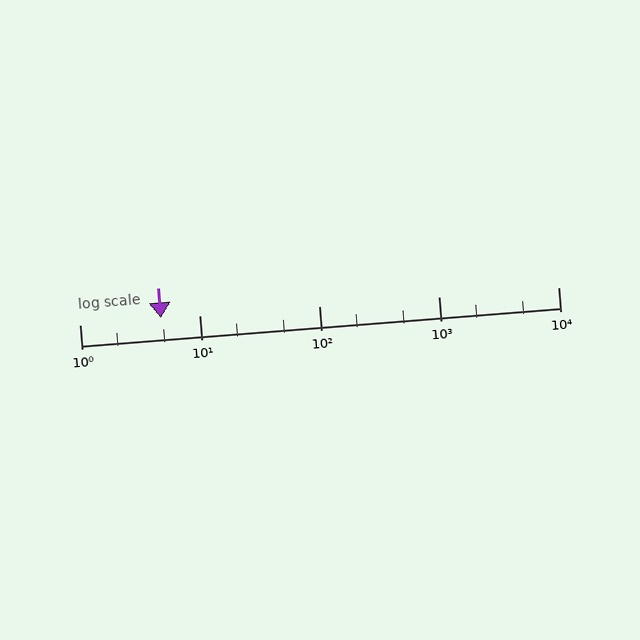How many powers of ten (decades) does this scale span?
The scale spans 4 decades, from 1 to 10000.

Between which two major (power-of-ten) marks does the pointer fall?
The pointer is between 1 and 10.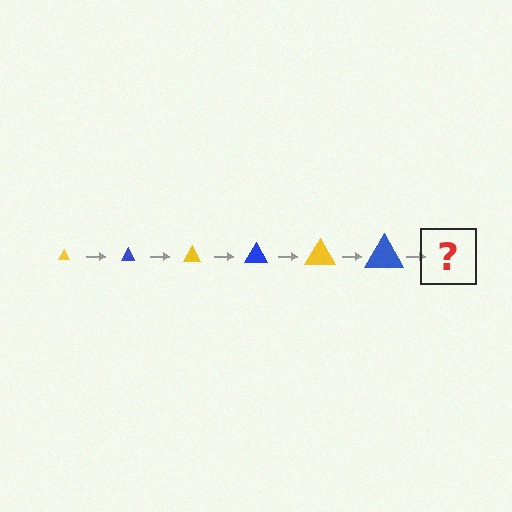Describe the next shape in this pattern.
It should be a yellow triangle, larger than the previous one.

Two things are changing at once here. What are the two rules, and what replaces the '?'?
The two rules are that the triangle grows larger each step and the color cycles through yellow and blue. The '?' should be a yellow triangle, larger than the previous one.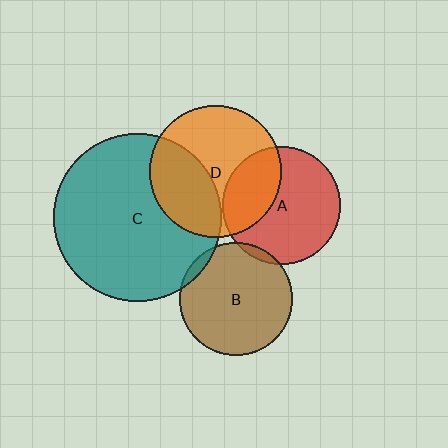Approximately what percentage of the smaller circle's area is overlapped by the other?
Approximately 35%.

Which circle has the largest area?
Circle C (teal).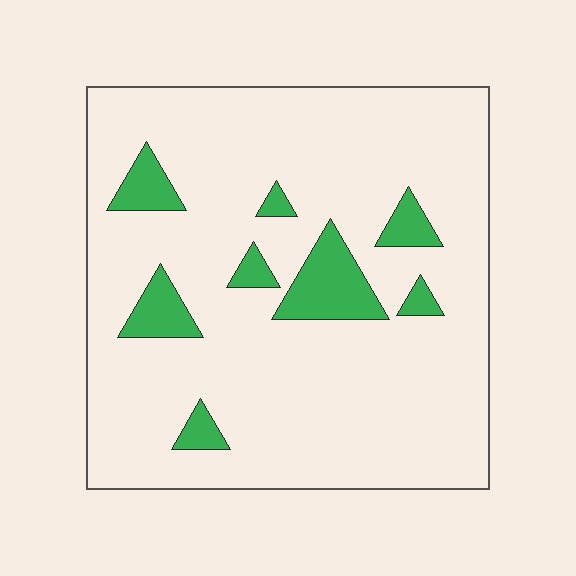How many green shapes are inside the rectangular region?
8.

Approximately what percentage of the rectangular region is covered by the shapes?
Approximately 10%.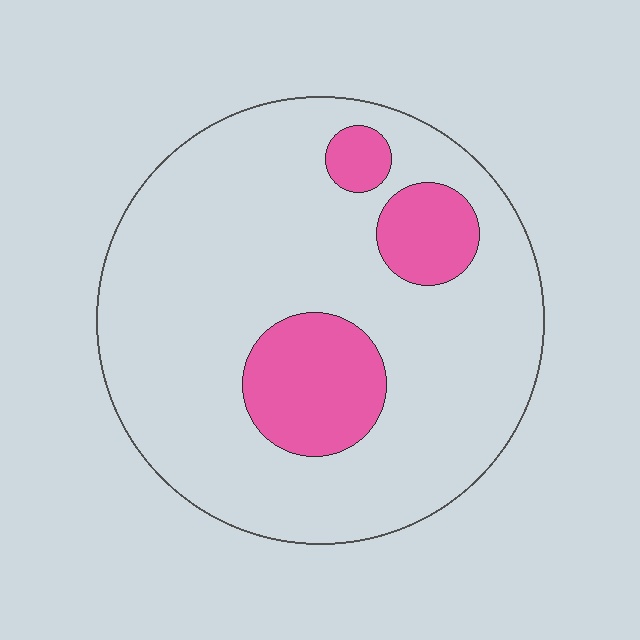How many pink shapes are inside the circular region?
3.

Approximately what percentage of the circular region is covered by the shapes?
Approximately 20%.